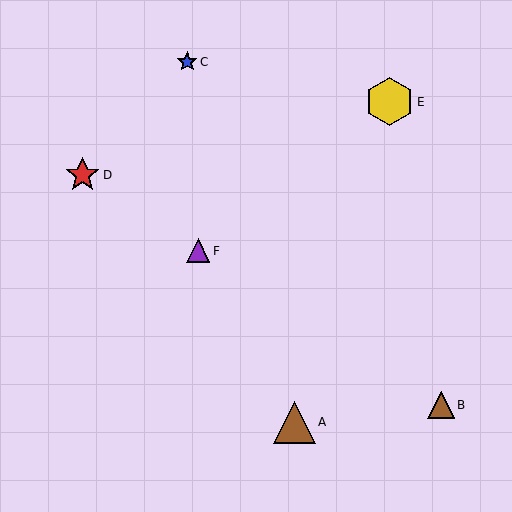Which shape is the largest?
The yellow hexagon (labeled E) is the largest.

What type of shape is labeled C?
Shape C is a blue star.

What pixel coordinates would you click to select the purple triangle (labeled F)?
Click at (198, 251) to select the purple triangle F.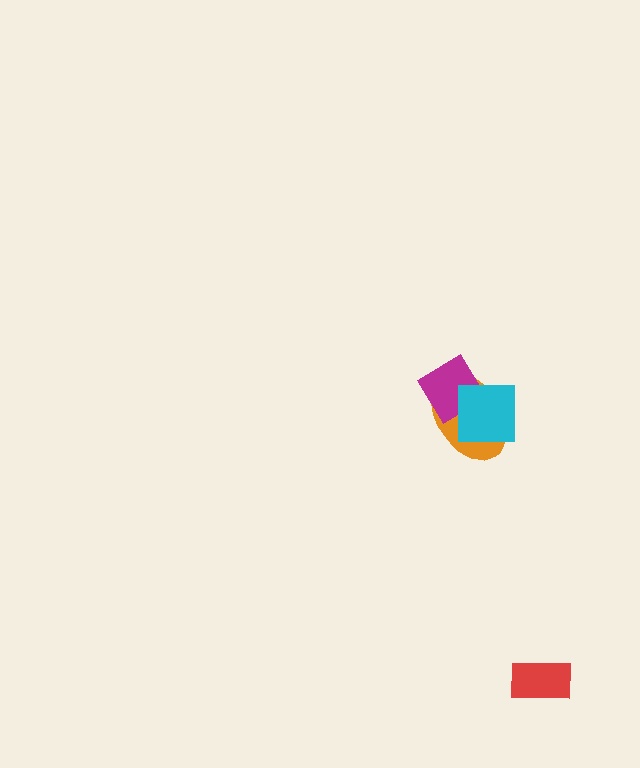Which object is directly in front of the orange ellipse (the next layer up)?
The magenta diamond is directly in front of the orange ellipse.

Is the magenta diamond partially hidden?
Yes, it is partially covered by another shape.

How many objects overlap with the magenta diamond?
2 objects overlap with the magenta diamond.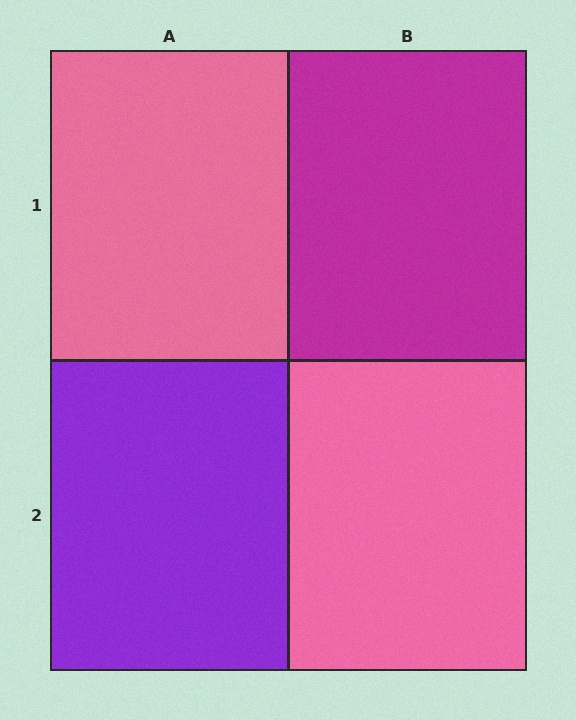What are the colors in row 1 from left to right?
Pink, magenta.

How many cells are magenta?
1 cell is magenta.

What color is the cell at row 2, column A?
Purple.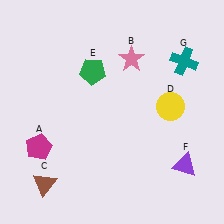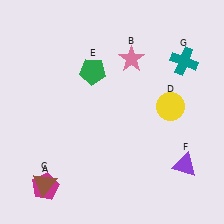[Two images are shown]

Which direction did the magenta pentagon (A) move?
The magenta pentagon (A) moved down.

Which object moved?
The magenta pentagon (A) moved down.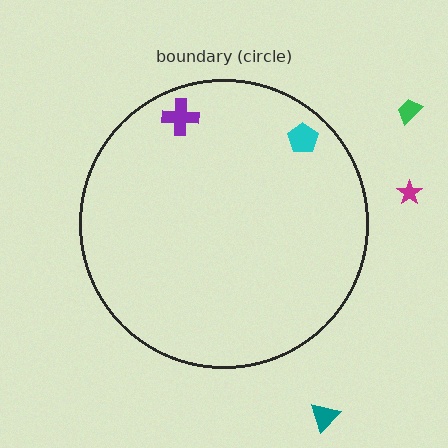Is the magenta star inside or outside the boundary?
Outside.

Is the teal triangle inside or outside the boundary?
Outside.